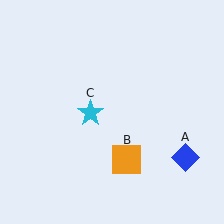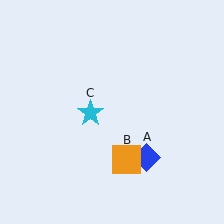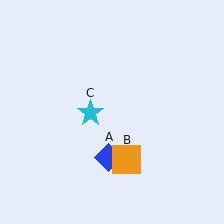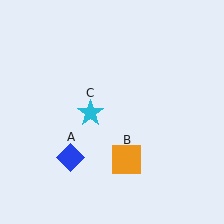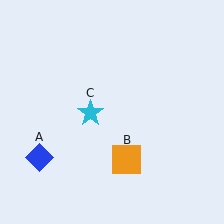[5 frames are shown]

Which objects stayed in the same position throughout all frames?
Orange square (object B) and cyan star (object C) remained stationary.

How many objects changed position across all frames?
1 object changed position: blue diamond (object A).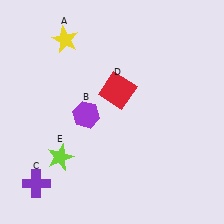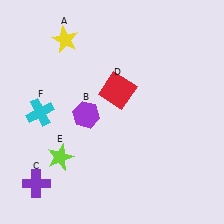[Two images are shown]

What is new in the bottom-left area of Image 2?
A cyan cross (F) was added in the bottom-left area of Image 2.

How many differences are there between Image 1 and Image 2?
There is 1 difference between the two images.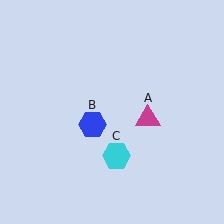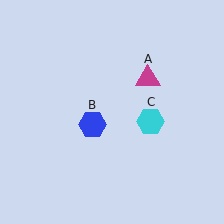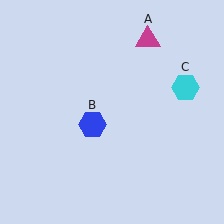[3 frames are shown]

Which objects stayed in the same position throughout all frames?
Blue hexagon (object B) remained stationary.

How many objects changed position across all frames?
2 objects changed position: magenta triangle (object A), cyan hexagon (object C).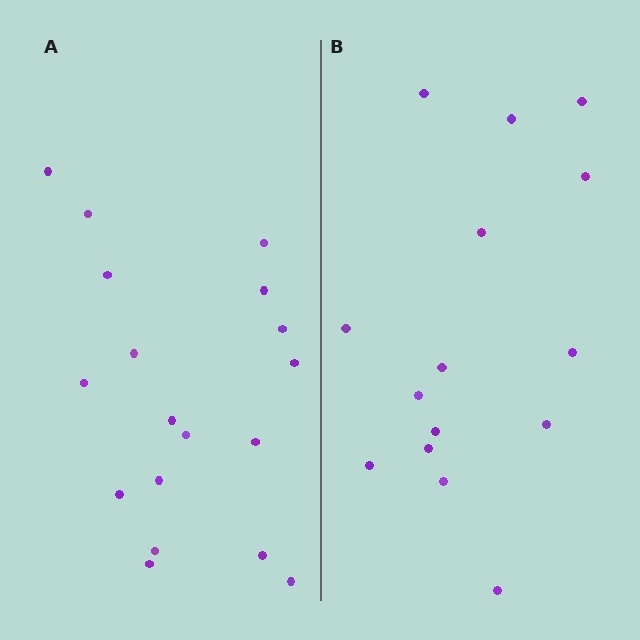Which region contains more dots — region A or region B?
Region A (the left region) has more dots.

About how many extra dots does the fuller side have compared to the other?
Region A has just a few more — roughly 2 or 3 more dots than region B.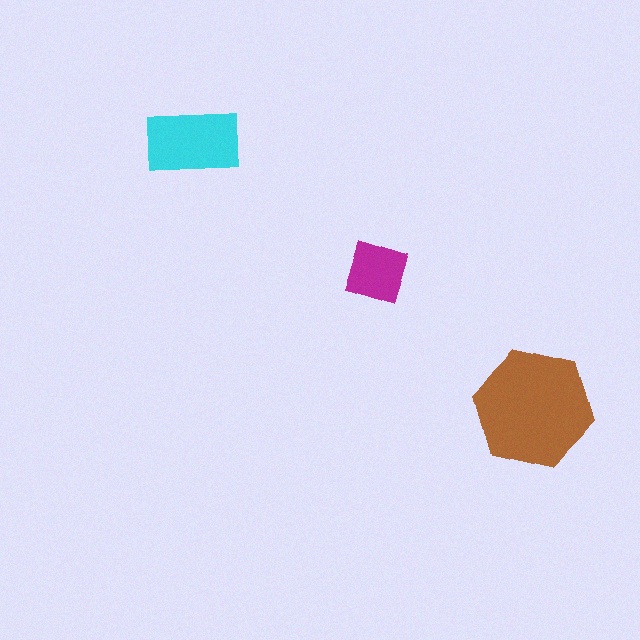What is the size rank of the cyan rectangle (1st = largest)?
2nd.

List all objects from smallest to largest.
The magenta diamond, the cyan rectangle, the brown hexagon.